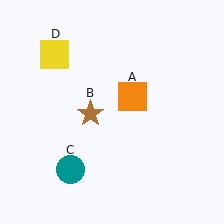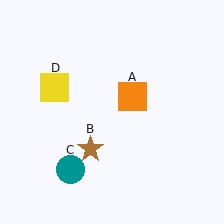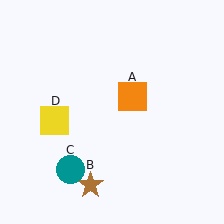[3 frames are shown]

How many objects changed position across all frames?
2 objects changed position: brown star (object B), yellow square (object D).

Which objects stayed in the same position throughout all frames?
Orange square (object A) and teal circle (object C) remained stationary.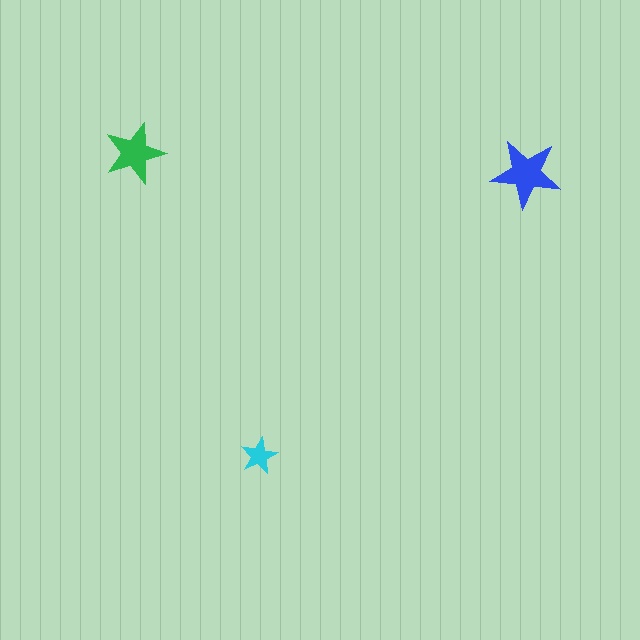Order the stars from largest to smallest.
the blue one, the green one, the cyan one.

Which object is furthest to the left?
The green star is leftmost.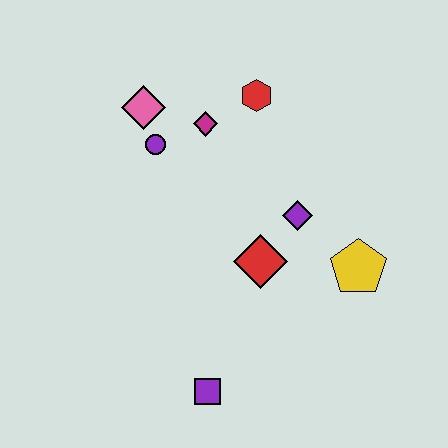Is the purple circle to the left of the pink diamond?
No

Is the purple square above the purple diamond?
No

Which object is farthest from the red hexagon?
The purple square is farthest from the red hexagon.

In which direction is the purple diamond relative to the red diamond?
The purple diamond is above the red diamond.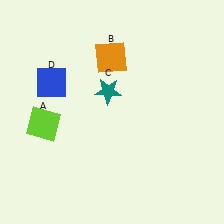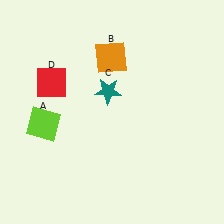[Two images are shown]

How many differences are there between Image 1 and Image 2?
There is 1 difference between the two images.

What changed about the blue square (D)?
In Image 1, D is blue. In Image 2, it changed to red.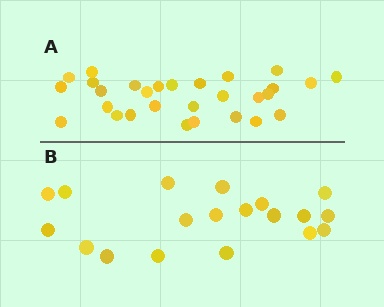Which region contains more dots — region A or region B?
Region A (the top region) has more dots.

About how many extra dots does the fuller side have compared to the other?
Region A has roughly 10 or so more dots than region B.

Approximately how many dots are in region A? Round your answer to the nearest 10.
About 30 dots. (The exact count is 29, which rounds to 30.)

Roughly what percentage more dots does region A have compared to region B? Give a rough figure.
About 55% more.